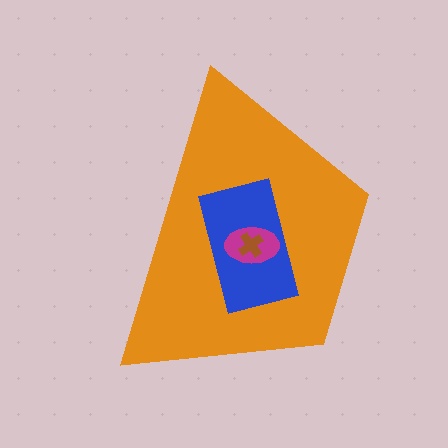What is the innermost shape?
The brown cross.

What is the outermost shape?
The orange trapezoid.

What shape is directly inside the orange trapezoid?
The blue rectangle.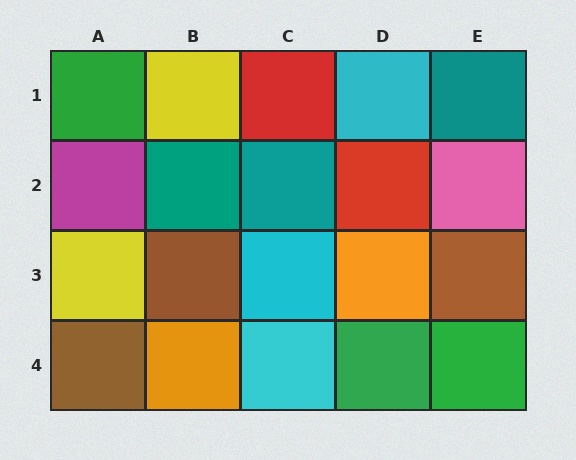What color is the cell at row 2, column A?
Magenta.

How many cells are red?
2 cells are red.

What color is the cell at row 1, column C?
Red.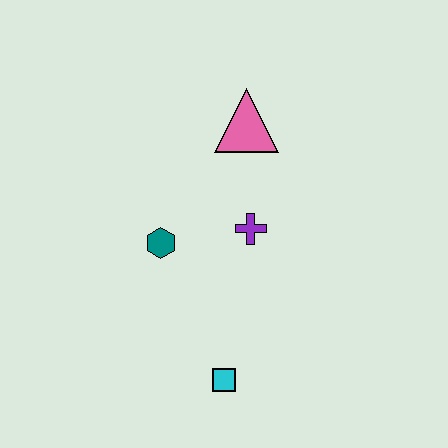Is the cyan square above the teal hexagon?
No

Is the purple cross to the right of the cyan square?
Yes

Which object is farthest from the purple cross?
The cyan square is farthest from the purple cross.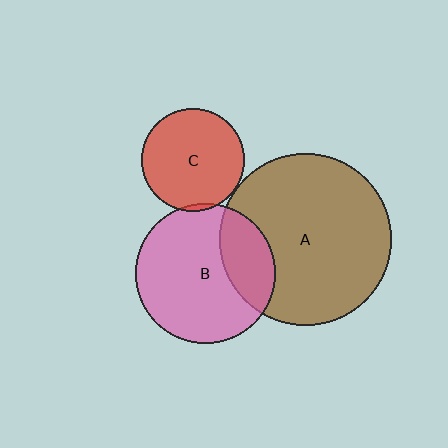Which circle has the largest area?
Circle A (brown).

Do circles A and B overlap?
Yes.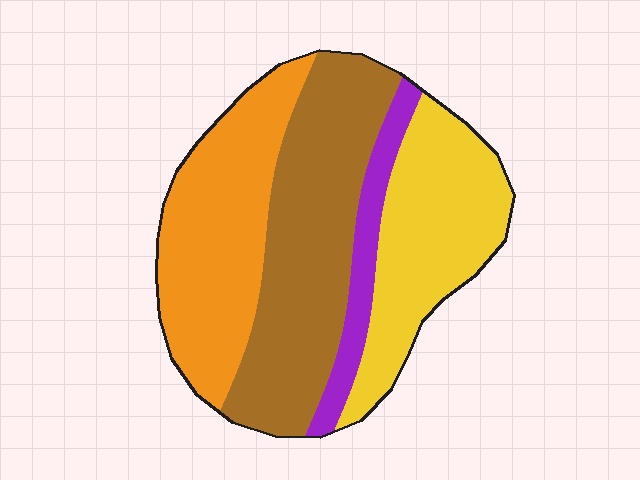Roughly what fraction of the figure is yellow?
Yellow covers 26% of the figure.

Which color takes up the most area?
Brown, at roughly 35%.